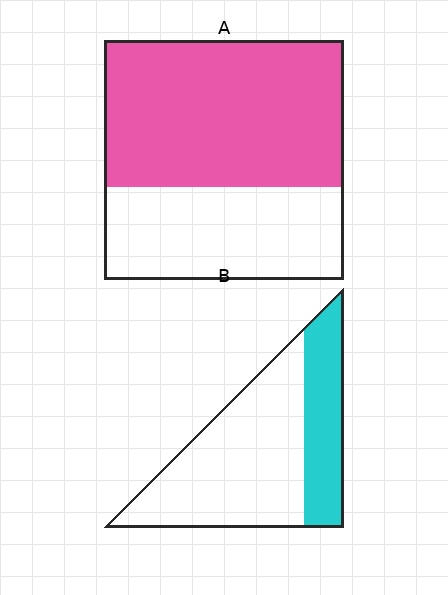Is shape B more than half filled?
No.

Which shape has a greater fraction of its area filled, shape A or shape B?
Shape A.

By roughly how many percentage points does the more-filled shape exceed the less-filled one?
By roughly 30 percentage points (A over B).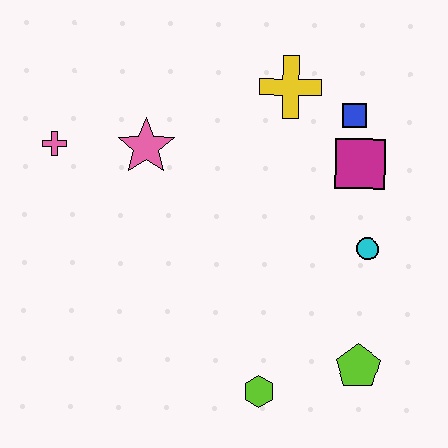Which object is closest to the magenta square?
The blue square is closest to the magenta square.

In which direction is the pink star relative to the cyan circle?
The pink star is to the left of the cyan circle.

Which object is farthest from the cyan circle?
The pink cross is farthest from the cyan circle.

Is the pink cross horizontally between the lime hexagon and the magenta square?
No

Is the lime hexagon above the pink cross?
No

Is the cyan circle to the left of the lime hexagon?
No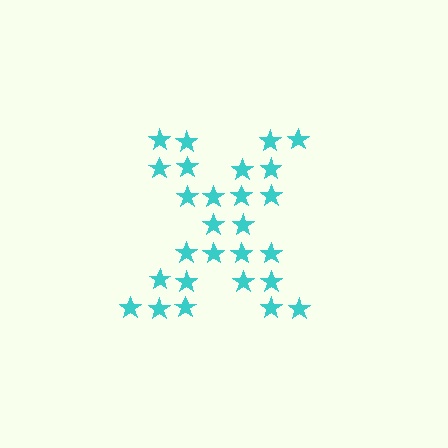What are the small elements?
The small elements are stars.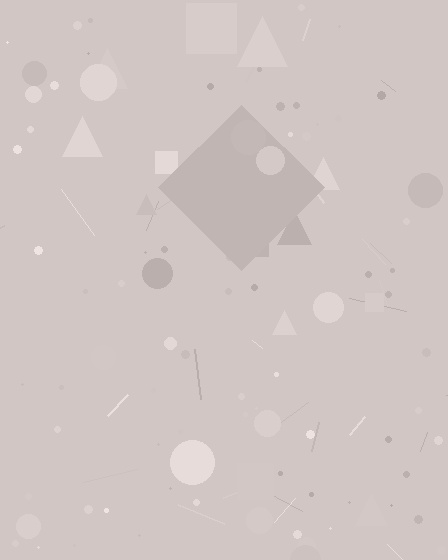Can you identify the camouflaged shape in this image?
The camouflaged shape is a diamond.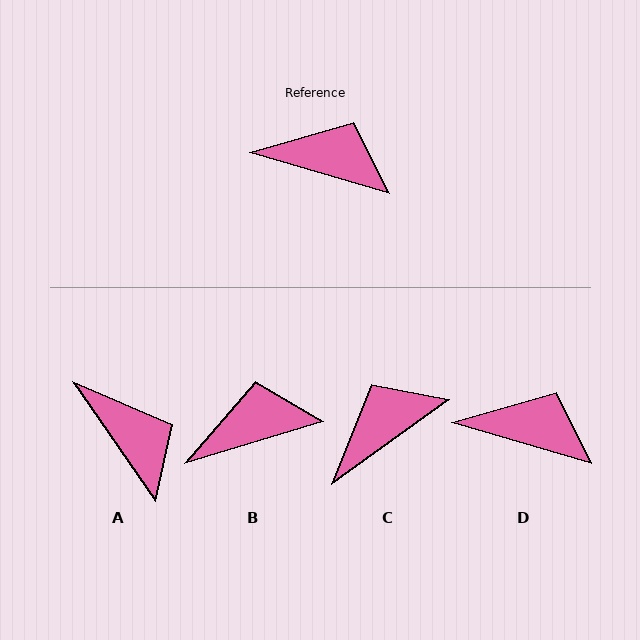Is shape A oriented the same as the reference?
No, it is off by about 39 degrees.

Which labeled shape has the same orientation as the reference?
D.